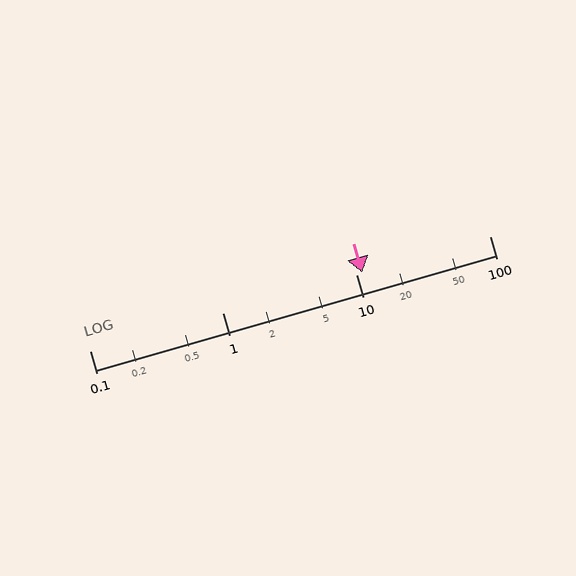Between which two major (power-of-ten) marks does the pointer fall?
The pointer is between 10 and 100.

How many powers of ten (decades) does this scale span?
The scale spans 3 decades, from 0.1 to 100.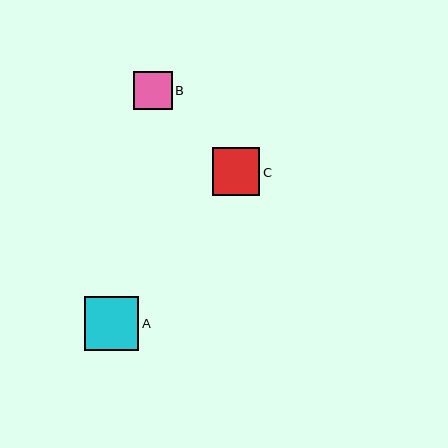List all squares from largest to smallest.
From largest to smallest: A, C, B.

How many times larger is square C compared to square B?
Square C is approximately 1.2 times the size of square B.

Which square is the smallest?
Square B is the smallest with a size of approximately 38 pixels.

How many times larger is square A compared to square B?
Square A is approximately 1.4 times the size of square B.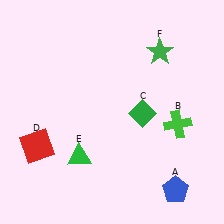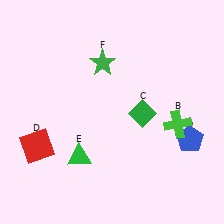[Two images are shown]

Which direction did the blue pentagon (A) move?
The blue pentagon (A) moved up.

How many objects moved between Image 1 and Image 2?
2 objects moved between the two images.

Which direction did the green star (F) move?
The green star (F) moved left.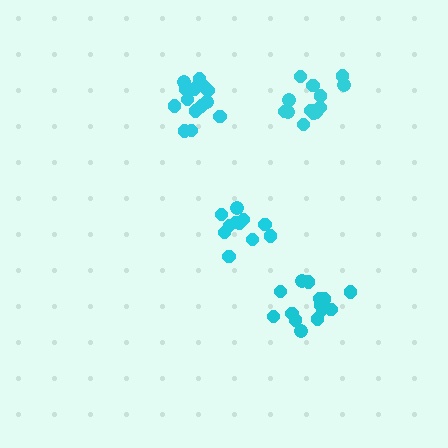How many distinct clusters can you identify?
There are 4 distinct clusters.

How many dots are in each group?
Group 1: 15 dots, Group 2: 13 dots, Group 3: 14 dots, Group 4: 11 dots (53 total).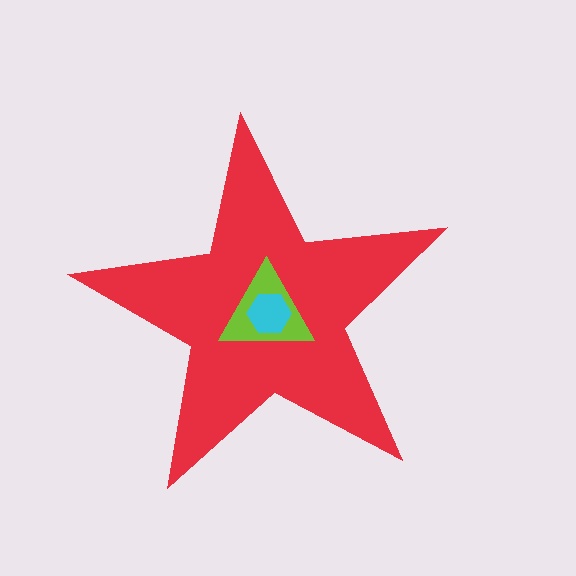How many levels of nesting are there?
3.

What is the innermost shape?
The cyan hexagon.